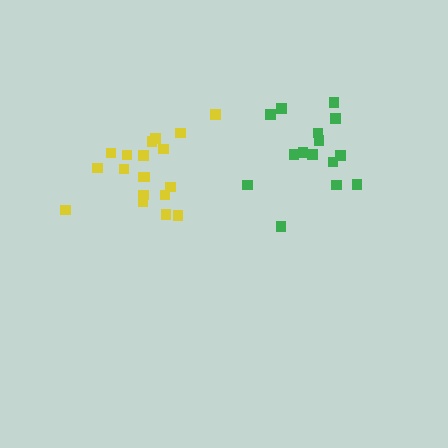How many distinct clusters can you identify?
There are 2 distinct clusters.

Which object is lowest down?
The yellow cluster is bottommost.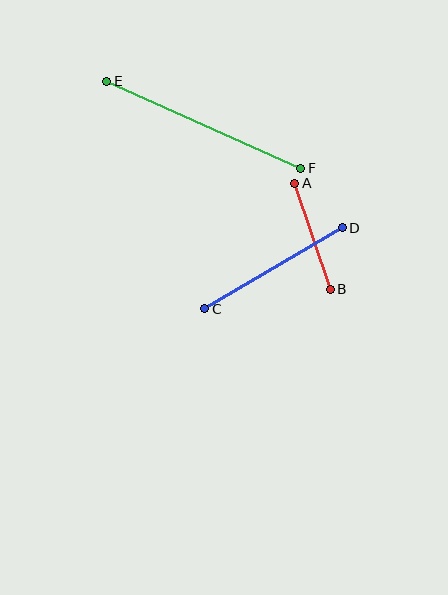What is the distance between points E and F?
The distance is approximately 213 pixels.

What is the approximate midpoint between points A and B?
The midpoint is at approximately (312, 236) pixels.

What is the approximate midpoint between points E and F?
The midpoint is at approximately (204, 125) pixels.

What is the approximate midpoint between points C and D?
The midpoint is at approximately (274, 268) pixels.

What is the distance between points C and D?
The distance is approximately 159 pixels.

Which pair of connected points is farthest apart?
Points E and F are farthest apart.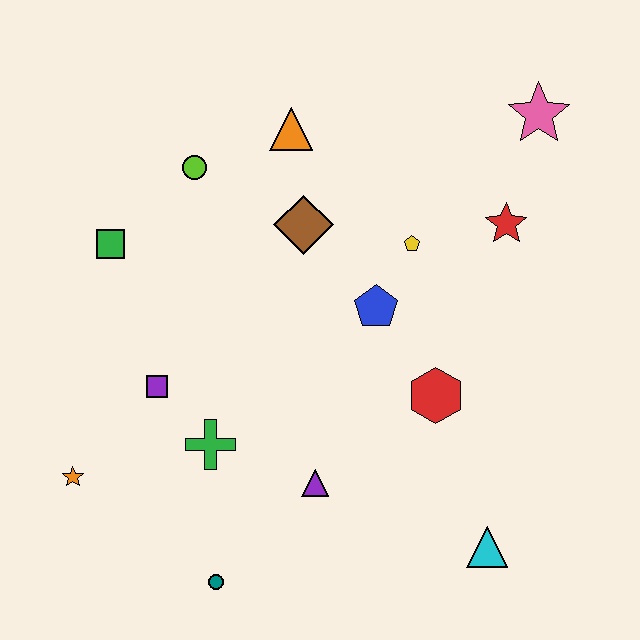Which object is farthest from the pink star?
The orange star is farthest from the pink star.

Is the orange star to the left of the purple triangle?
Yes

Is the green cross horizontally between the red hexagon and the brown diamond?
No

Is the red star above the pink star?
No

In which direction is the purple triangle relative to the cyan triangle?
The purple triangle is to the left of the cyan triangle.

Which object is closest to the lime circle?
The orange triangle is closest to the lime circle.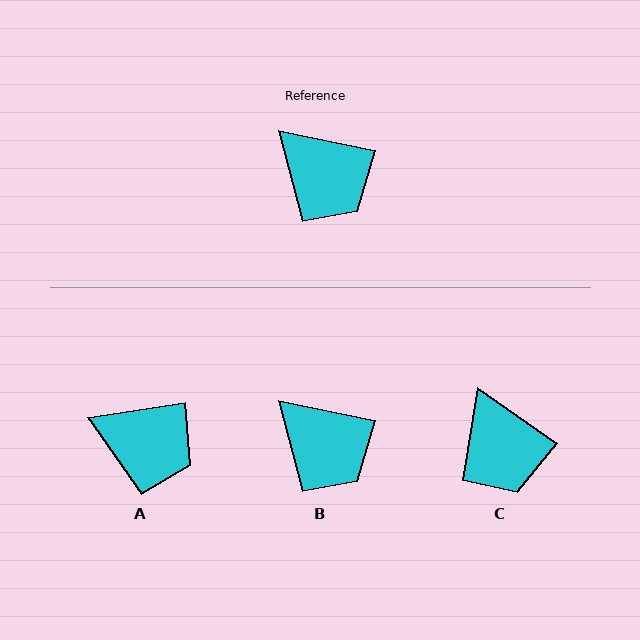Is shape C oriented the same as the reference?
No, it is off by about 24 degrees.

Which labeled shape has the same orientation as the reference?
B.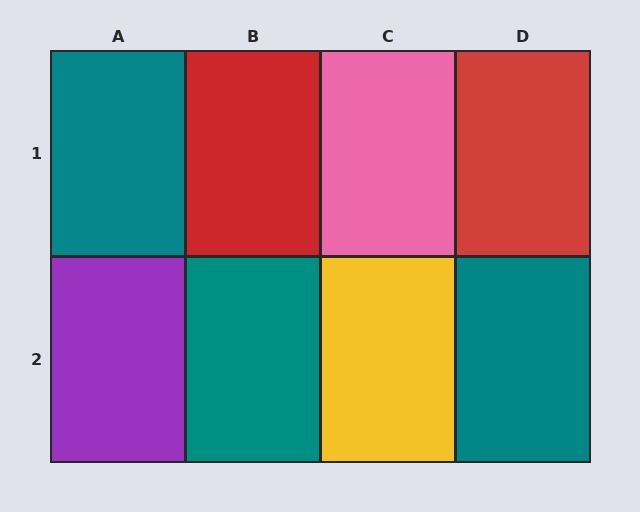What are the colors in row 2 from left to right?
Purple, teal, yellow, teal.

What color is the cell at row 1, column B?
Red.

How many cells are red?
2 cells are red.